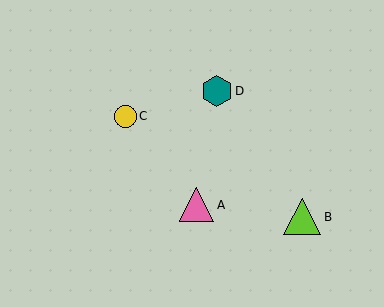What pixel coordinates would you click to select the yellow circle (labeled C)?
Click at (125, 116) to select the yellow circle C.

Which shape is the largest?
The lime triangle (labeled B) is the largest.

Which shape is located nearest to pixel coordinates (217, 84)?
The teal hexagon (labeled D) at (217, 91) is nearest to that location.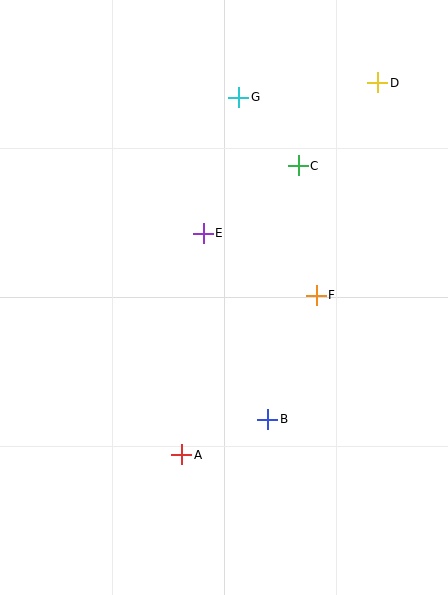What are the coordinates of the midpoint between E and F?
The midpoint between E and F is at (260, 264).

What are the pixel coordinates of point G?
Point G is at (239, 97).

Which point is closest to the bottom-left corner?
Point A is closest to the bottom-left corner.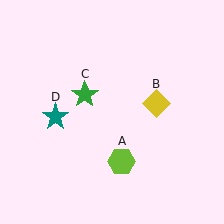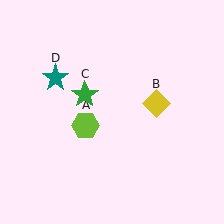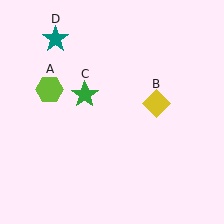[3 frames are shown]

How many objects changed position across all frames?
2 objects changed position: lime hexagon (object A), teal star (object D).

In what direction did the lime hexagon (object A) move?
The lime hexagon (object A) moved up and to the left.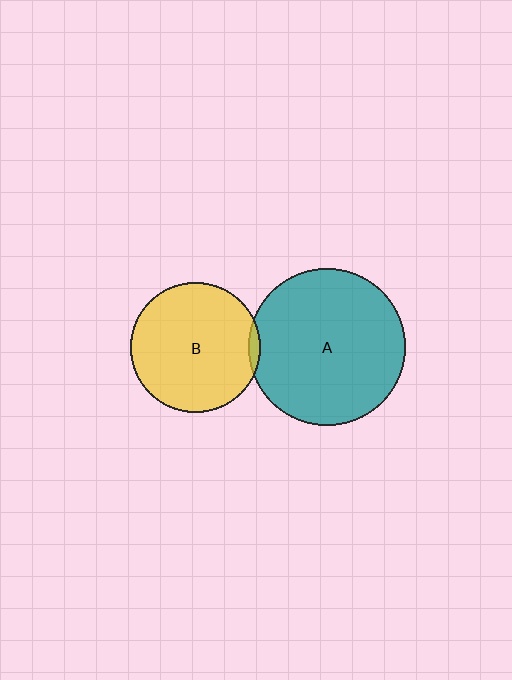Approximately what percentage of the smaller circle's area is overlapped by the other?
Approximately 5%.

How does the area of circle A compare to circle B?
Approximately 1.5 times.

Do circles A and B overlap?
Yes.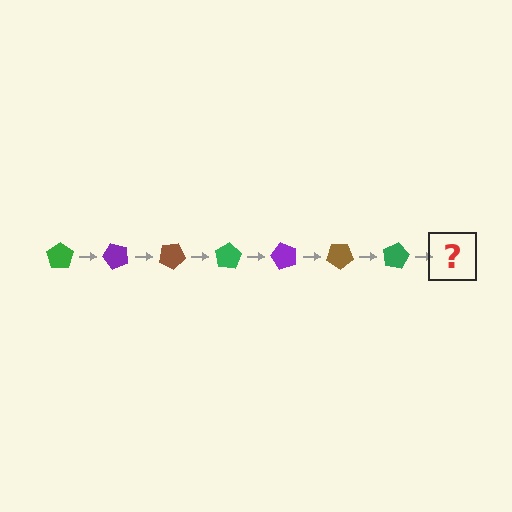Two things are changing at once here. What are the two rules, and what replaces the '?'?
The two rules are that it rotates 50 degrees each step and the color cycles through green, purple, and brown. The '?' should be a purple pentagon, rotated 350 degrees from the start.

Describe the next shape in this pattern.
It should be a purple pentagon, rotated 350 degrees from the start.